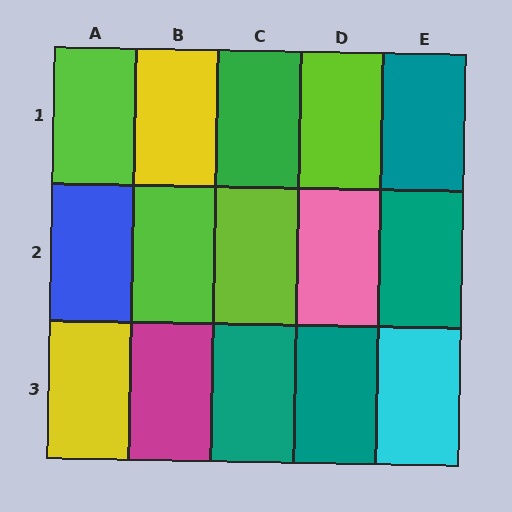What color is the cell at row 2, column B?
Lime.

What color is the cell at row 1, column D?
Lime.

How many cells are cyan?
1 cell is cyan.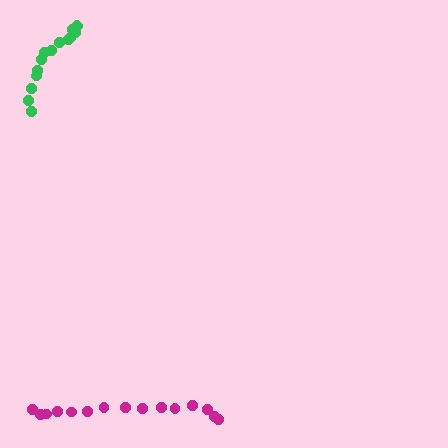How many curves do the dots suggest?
There are 2 distinct paths.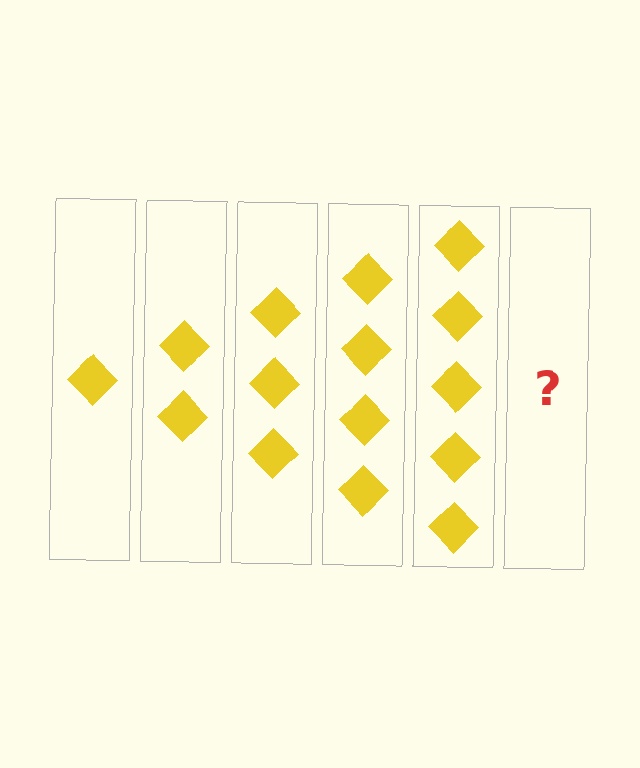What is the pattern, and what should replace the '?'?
The pattern is that each step adds one more diamond. The '?' should be 6 diamonds.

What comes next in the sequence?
The next element should be 6 diamonds.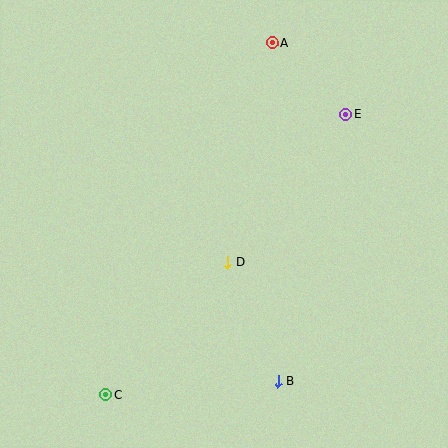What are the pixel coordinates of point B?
Point B is at (278, 381).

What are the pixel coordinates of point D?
Point D is at (227, 262).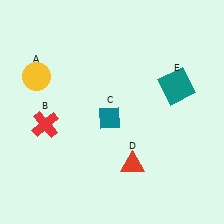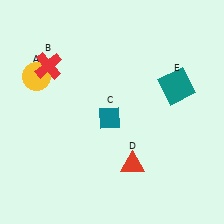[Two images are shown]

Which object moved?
The red cross (B) moved up.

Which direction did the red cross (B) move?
The red cross (B) moved up.